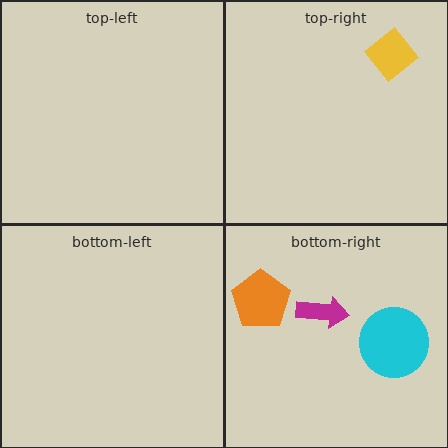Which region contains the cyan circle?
The bottom-right region.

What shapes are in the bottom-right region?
The cyan circle, the orange pentagon, the magenta arrow.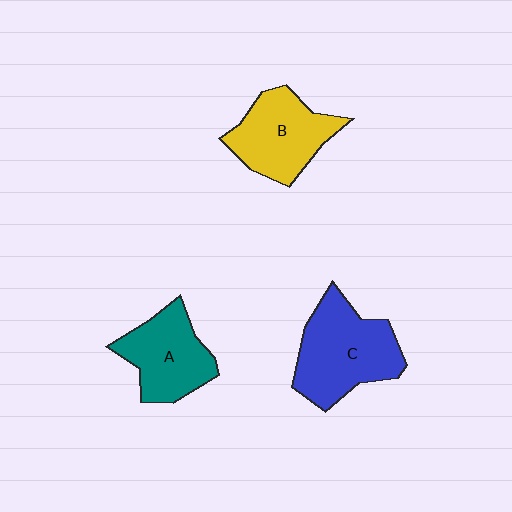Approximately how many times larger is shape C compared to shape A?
Approximately 1.3 times.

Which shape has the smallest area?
Shape A (teal).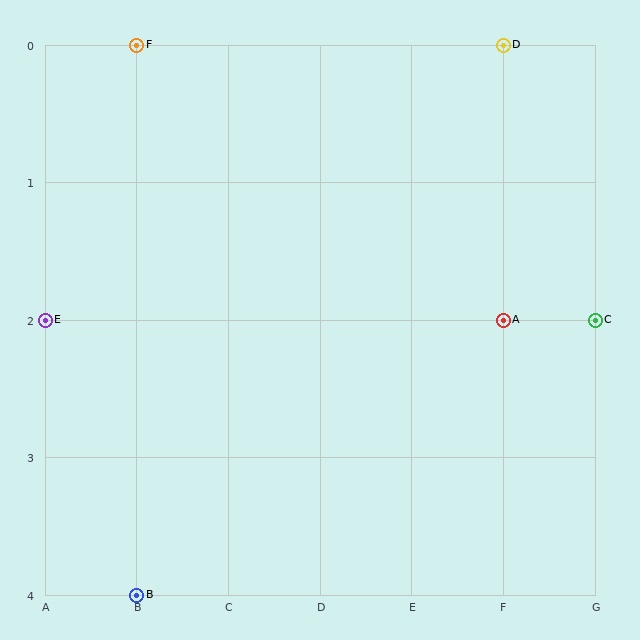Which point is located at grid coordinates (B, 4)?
Point B is at (B, 4).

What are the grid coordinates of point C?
Point C is at grid coordinates (G, 2).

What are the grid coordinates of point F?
Point F is at grid coordinates (B, 0).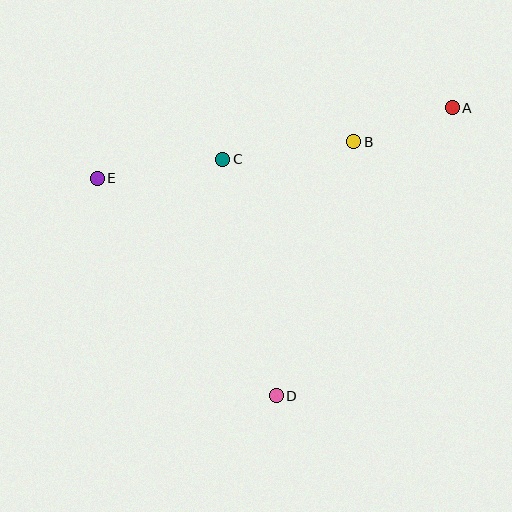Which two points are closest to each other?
Points A and B are closest to each other.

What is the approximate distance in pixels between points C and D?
The distance between C and D is approximately 243 pixels.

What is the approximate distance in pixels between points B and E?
The distance between B and E is approximately 259 pixels.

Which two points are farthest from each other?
Points A and E are farthest from each other.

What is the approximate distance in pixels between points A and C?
The distance between A and C is approximately 235 pixels.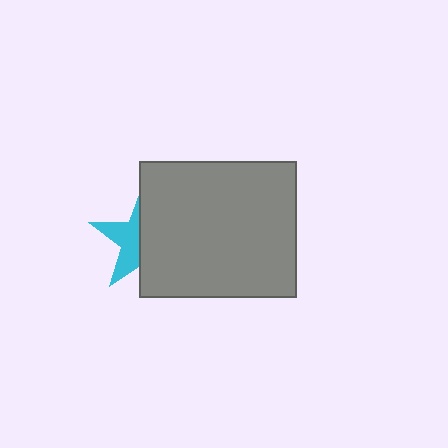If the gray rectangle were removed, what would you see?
You would see the complete cyan star.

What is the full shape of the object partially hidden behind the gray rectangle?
The partially hidden object is a cyan star.